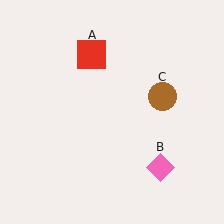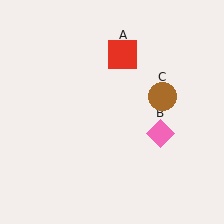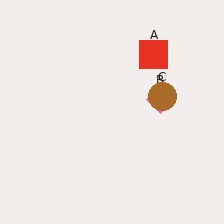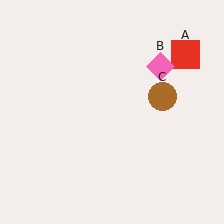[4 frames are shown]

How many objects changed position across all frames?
2 objects changed position: red square (object A), pink diamond (object B).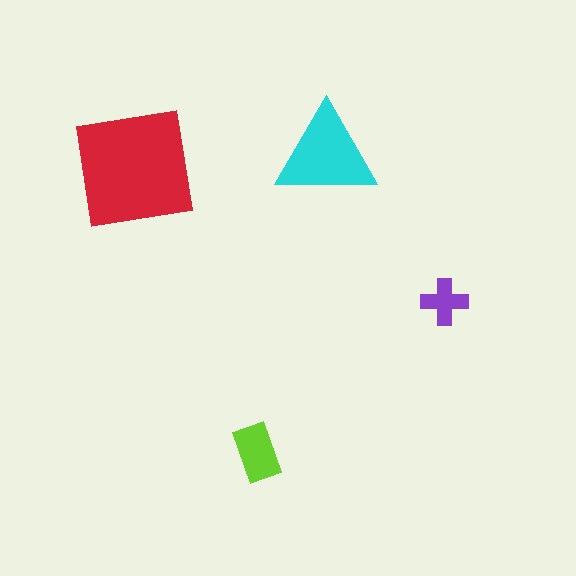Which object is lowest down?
The lime rectangle is bottommost.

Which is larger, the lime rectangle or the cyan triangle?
The cyan triangle.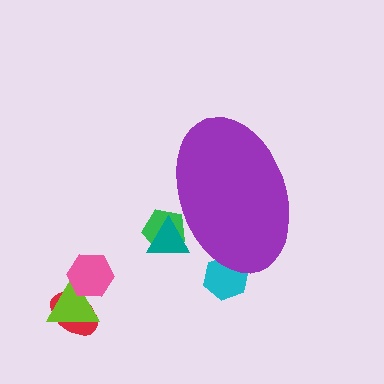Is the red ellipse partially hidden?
No, the red ellipse is fully visible.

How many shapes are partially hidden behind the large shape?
3 shapes are partially hidden.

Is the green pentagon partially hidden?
Yes, the green pentagon is partially hidden behind the purple ellipse.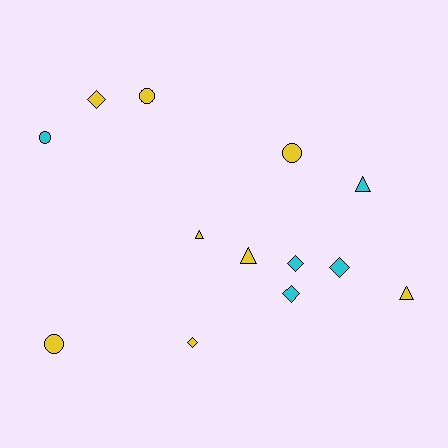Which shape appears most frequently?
Diamond, with 5 objects.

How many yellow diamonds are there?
There are 2 yellow diamonds.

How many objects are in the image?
There are 13 objects.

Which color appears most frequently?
Yellow, with 8 objects.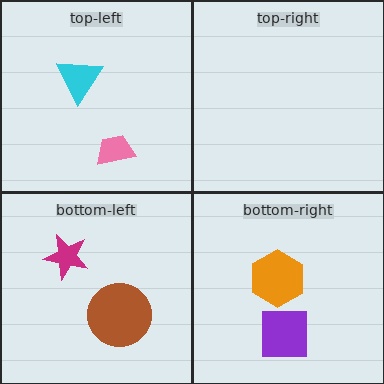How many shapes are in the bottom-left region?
2.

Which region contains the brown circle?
The bottom-left region.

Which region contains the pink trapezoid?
The top-left region.